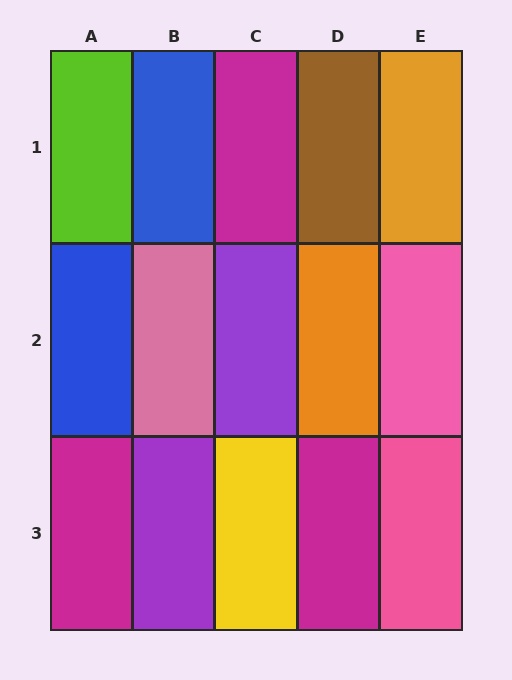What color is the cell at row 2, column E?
Pink.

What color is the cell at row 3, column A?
Magenta.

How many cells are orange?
2 cells are orange.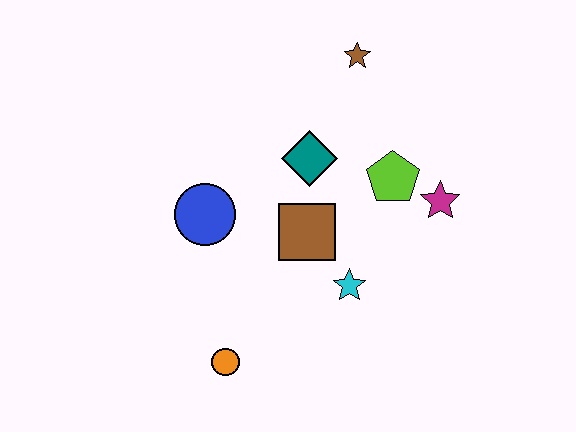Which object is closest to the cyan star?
The brown square is closest to the cyan star.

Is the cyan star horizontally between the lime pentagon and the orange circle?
Yes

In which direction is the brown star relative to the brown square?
The brown star is above the brown square.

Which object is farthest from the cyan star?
The brown star is farthest from the cyan star.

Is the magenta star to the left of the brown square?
No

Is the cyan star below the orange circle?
No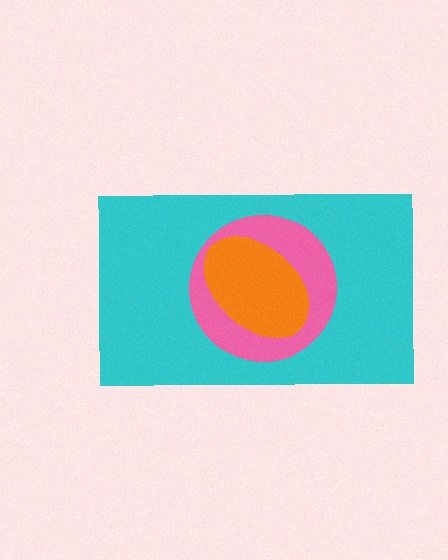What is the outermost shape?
The cyan rectangle.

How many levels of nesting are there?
3.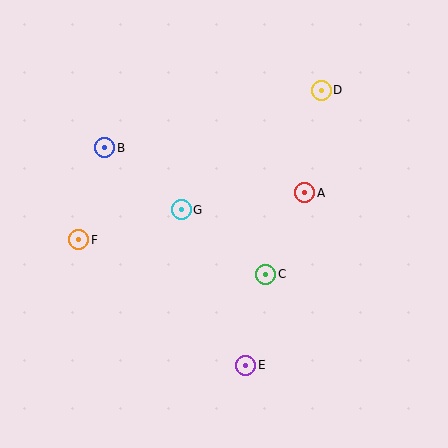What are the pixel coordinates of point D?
Point D is at (321, 90).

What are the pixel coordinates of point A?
Point A is at (305, 193).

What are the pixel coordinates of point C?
Point C is at (266, 274).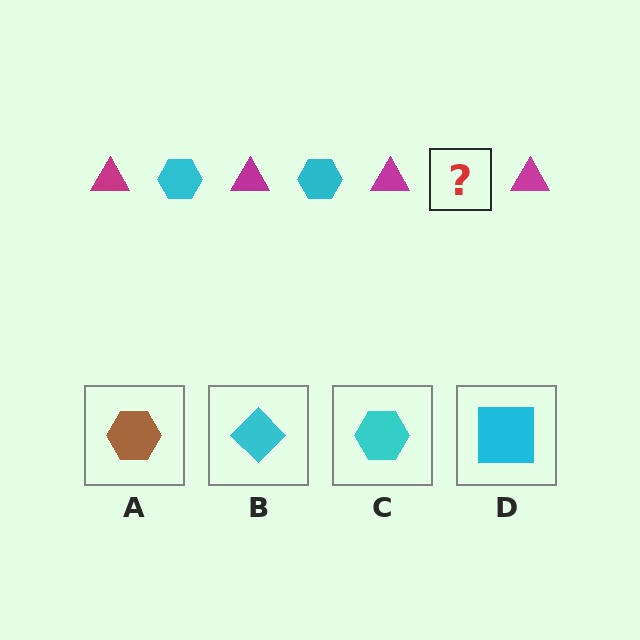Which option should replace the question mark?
Option C.